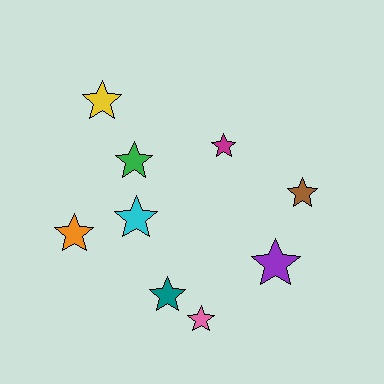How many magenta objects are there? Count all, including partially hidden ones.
There is 1 magenta object.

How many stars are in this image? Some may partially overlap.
There are 9 stars.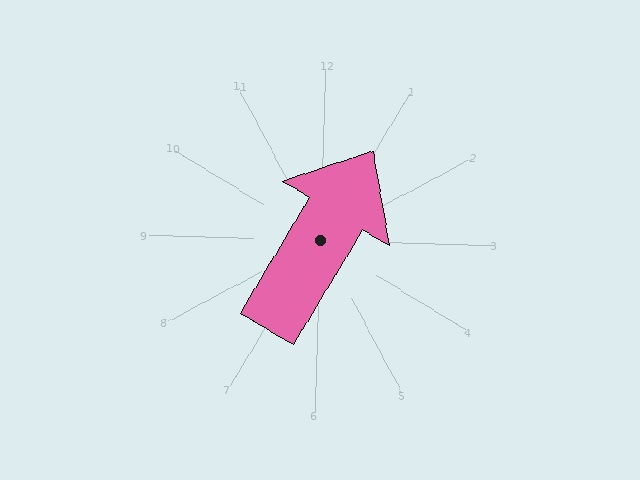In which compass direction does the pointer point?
Northeast.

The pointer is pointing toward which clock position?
Roughly 1 o'clock.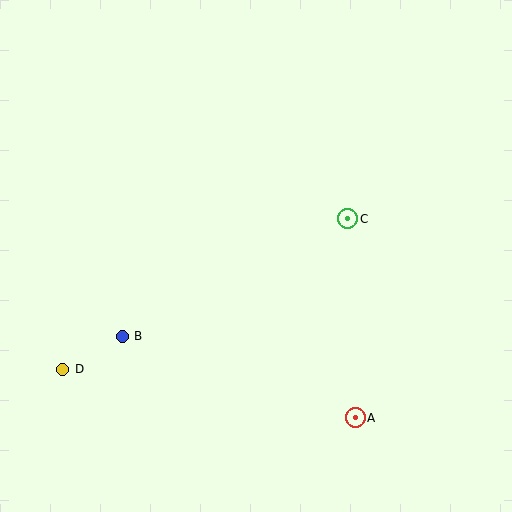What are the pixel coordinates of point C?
Point C is at (348, 219).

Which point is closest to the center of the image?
Point C at (348, 219) is closest to the center.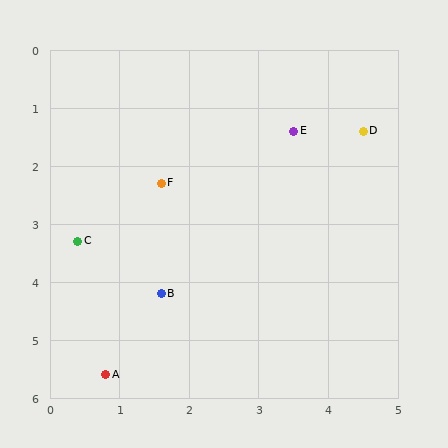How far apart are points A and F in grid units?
Points A and F are about 3.4 grid units apart.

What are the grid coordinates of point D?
Point D is at approximately (4.5, 1.4).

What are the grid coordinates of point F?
Point F is at approximately (1.6, 2.3).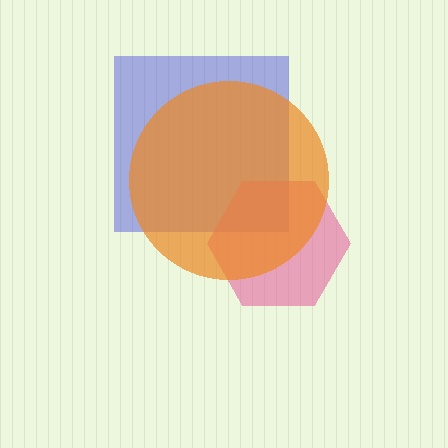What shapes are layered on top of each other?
The layered shapes are: a blue square, a pink hexagon, an orange circle.